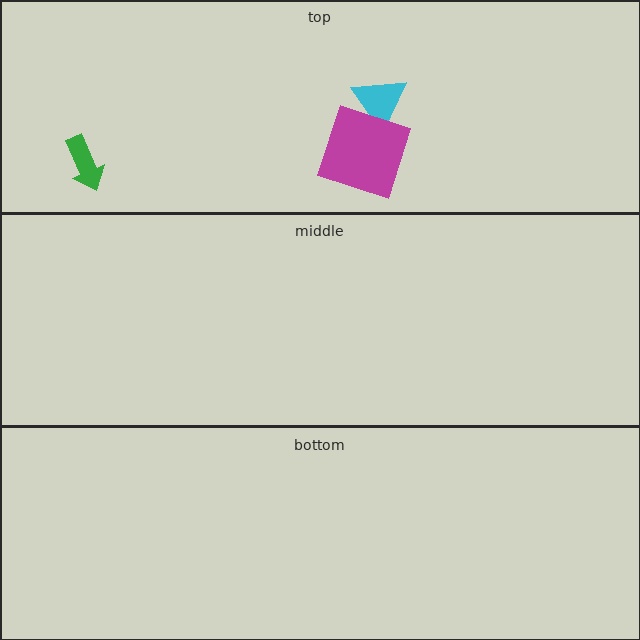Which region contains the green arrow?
The top region.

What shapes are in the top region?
The green arrow, the cyan triangle, the magenta square.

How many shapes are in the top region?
3.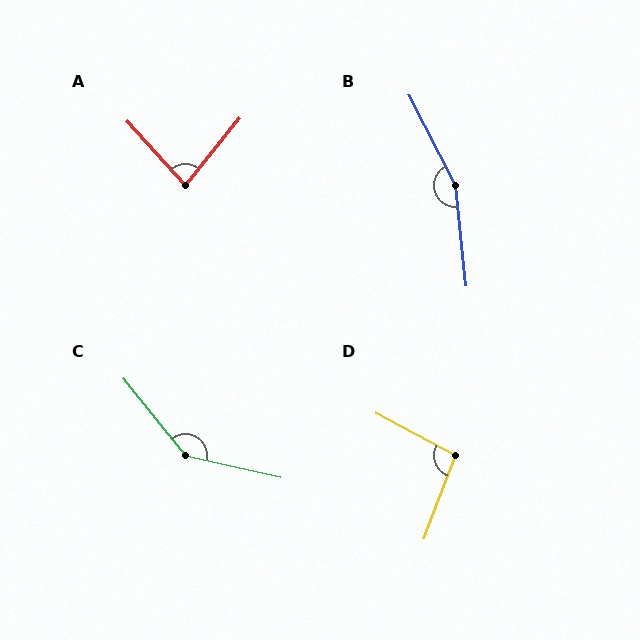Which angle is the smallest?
A, at approximately 81 degrees.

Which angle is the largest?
B, at approximately 159 degrees.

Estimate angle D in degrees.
Approximately 97 degrees.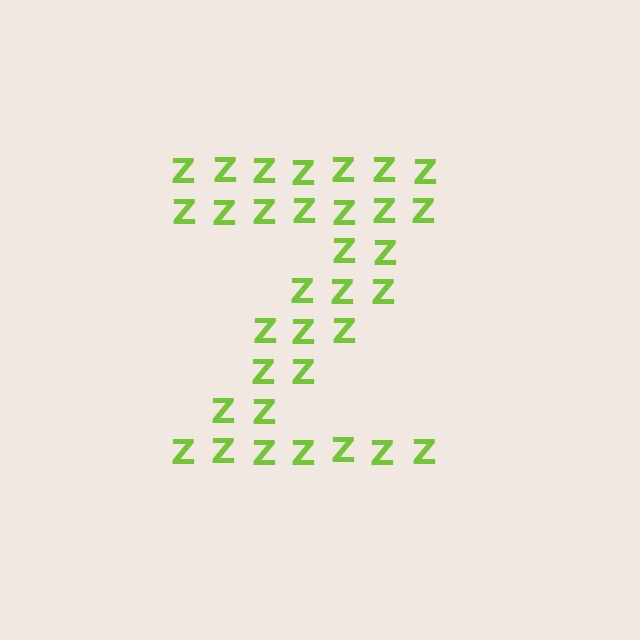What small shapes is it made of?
It is made of small letter Z's.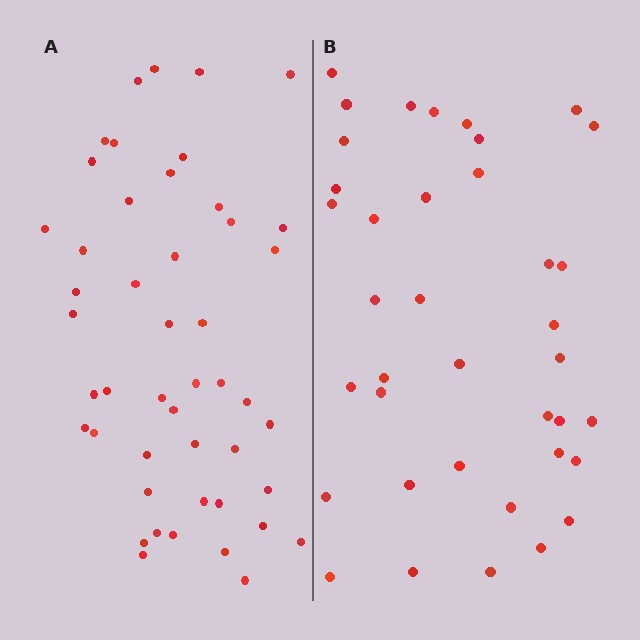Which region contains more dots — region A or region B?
Region A (the left region) has more dots.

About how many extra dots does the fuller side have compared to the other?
Region A has roughly 8 or so more dots than region B.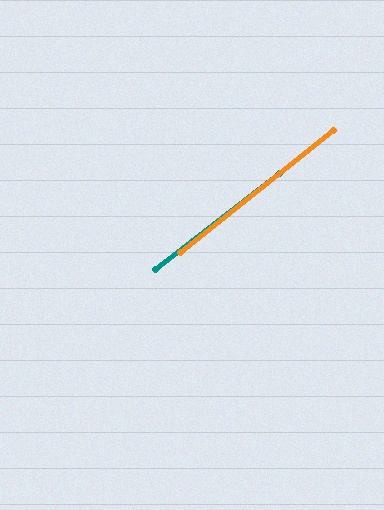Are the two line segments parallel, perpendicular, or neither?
Parallel — their directions differ by only 0.7°.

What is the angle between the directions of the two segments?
Approximately 1 degree.